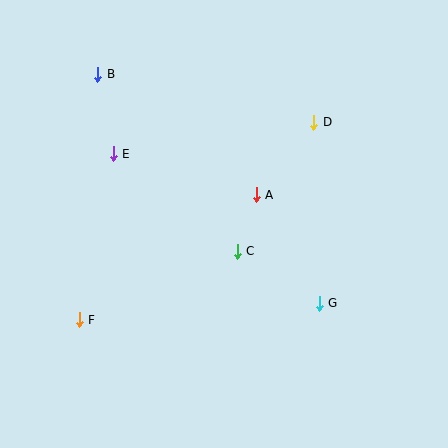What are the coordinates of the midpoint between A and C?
The midpoint between A and C is at (247, 223).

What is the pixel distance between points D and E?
The distance between D and E is 203 pixels.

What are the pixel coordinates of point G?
Point G is at (319, 303).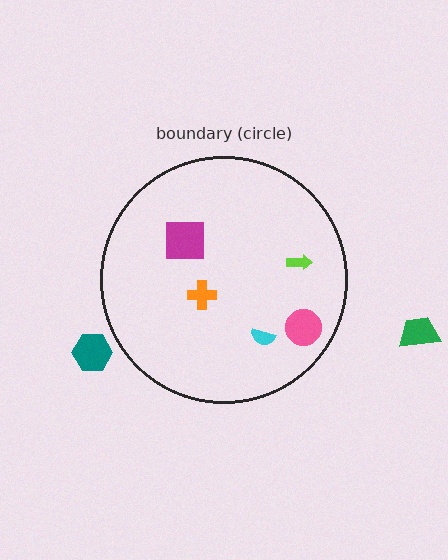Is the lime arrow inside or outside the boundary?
Inside.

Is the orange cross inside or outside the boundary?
Inside.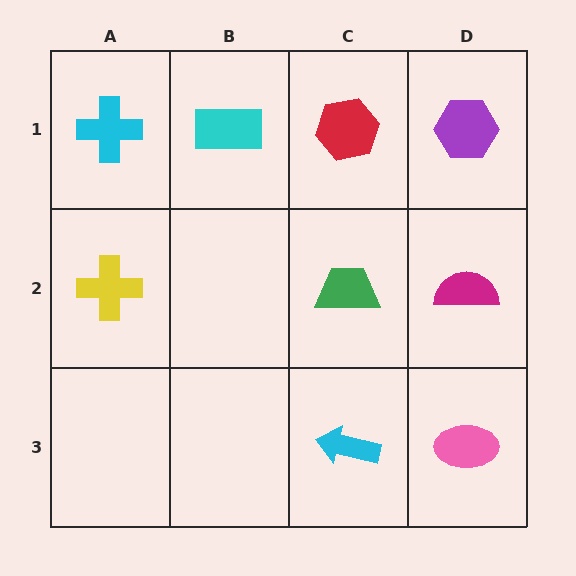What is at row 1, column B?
A cyan rectangle.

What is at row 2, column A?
A yellow cross.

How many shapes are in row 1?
4 shapes.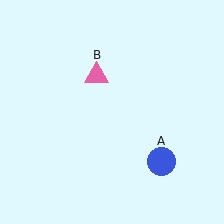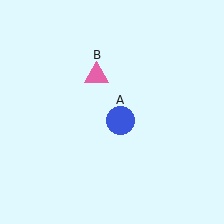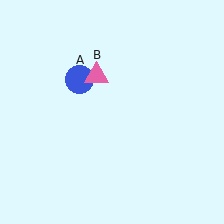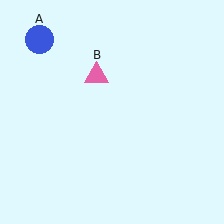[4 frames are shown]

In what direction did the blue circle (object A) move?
The blue circle (object A) moved up and to the left.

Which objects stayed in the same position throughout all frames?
Pink triangle (object B) remained stationary.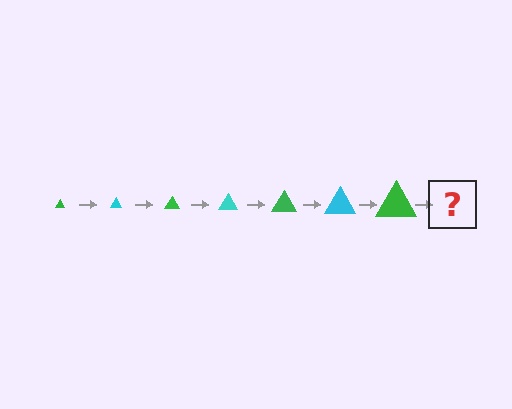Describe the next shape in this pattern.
It should be a cyan triangle, larger than the previous one.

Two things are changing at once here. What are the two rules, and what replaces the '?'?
The two rules are that the triangle grows larger each step and the color cycles through green and cyan. The '?' should be a cyan triangle, larger than the previous one.